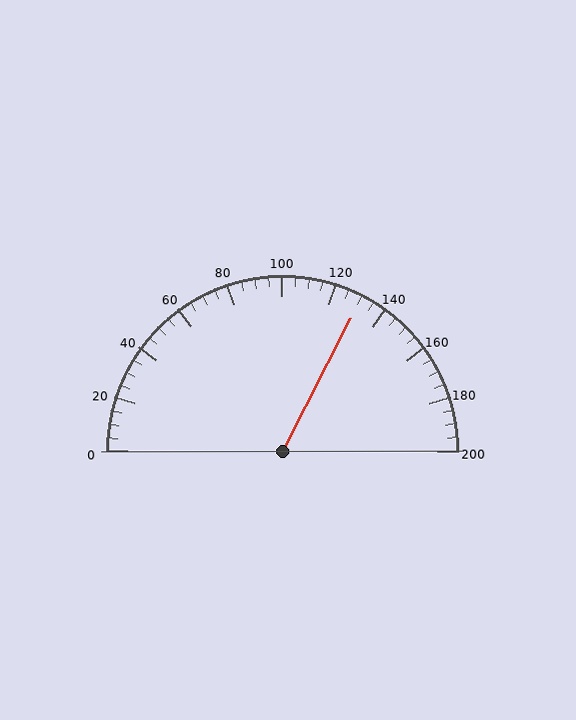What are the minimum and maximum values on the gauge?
The gauge ranges from 0 to 200.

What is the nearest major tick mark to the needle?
The nearest major tick mark is 120.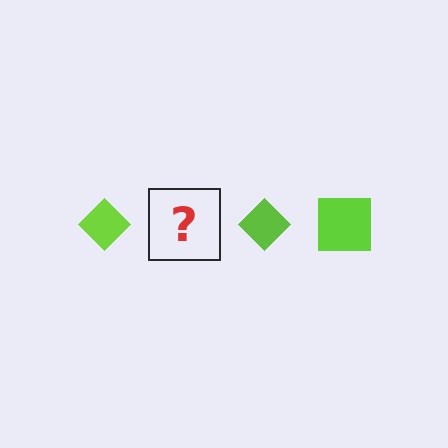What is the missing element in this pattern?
The missing element is a lime square.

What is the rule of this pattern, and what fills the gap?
The rule is that the pattern cycles through diamond, square shapes in lime. The gap should be filled with a lime square.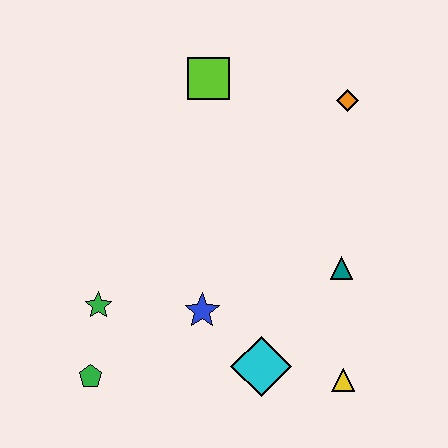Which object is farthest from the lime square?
The yellow triangle is farthest from the lime square.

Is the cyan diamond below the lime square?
Yes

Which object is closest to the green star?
The green pentagon is closest to the green star.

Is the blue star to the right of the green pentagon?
Yes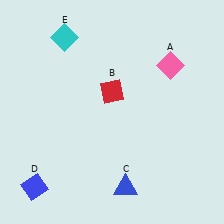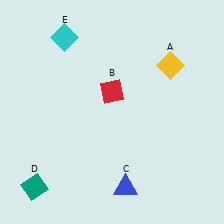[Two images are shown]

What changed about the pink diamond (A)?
In Image 1, A is pink. In Image 2, it changed to yellow.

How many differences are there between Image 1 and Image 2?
There are 2 differences between the two images.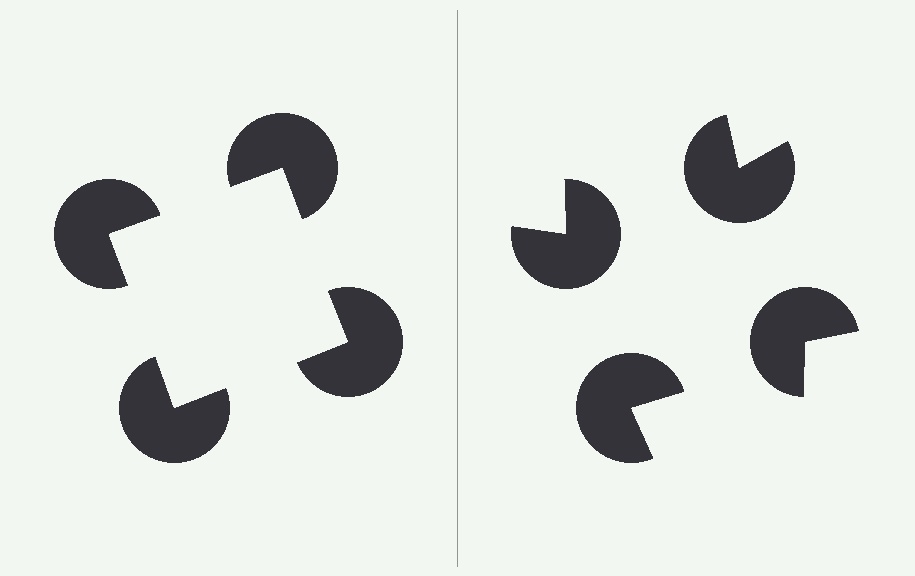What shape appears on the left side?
An illusory square.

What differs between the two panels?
The pac-man discs are positioned identically on both sides; only the wedge orientations differ. On the left they align to a square; on the right they are misaligned.